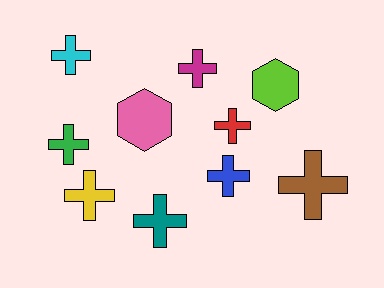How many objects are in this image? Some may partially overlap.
There are 10 objects.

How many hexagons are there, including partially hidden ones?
There are 2 hexagons.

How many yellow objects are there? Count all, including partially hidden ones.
There is 1 yellow object.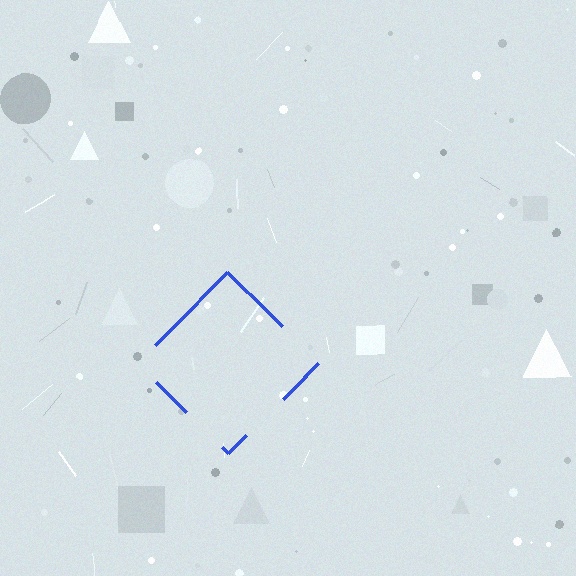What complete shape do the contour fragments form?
The contour fragments form a diamond.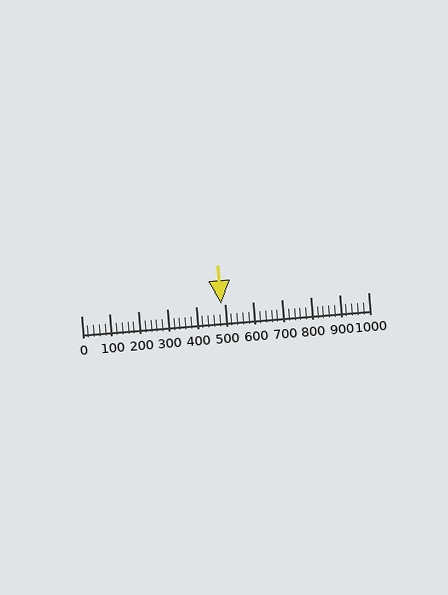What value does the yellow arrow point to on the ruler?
The yellow arrow points to approximately 487.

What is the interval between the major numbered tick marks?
The major tick marks are spaced 100 units apart.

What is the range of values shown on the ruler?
The ruler shows values from 0 to 1000.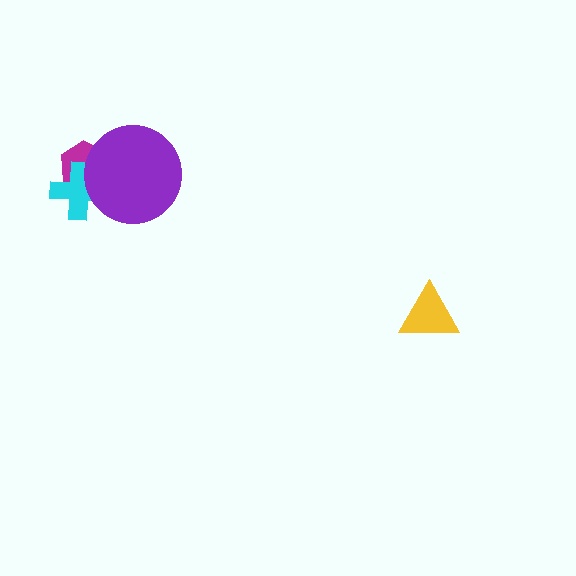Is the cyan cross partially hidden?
Yes, it is partially covered by another shape.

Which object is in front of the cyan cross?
The purple circle is in front of the cyan cross.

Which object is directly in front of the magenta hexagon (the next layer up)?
The cyan cross is directly in front of the magenta hexagon.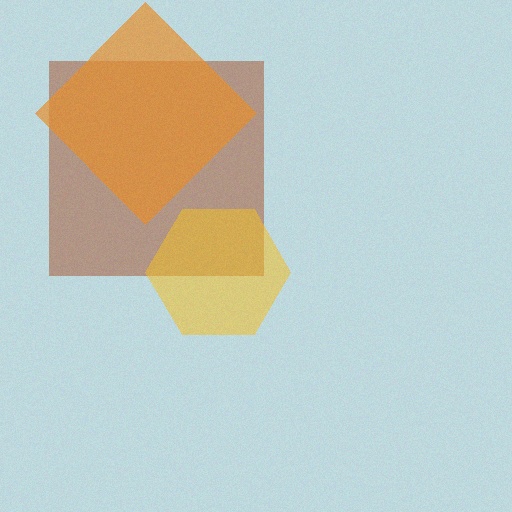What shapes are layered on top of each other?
The layered shapes are: a brown square, an orange diamond, a yellow hexagon.